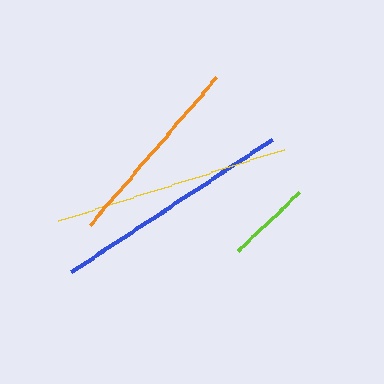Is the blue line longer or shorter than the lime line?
The blue line is longer than the lime line.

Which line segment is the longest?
The blue line is the longest at approximately 241 pixels.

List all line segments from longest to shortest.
From longest to shortest: blue, yellow, orange, lime.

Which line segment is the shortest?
The lime line is the shortest at approximately 85 pixels.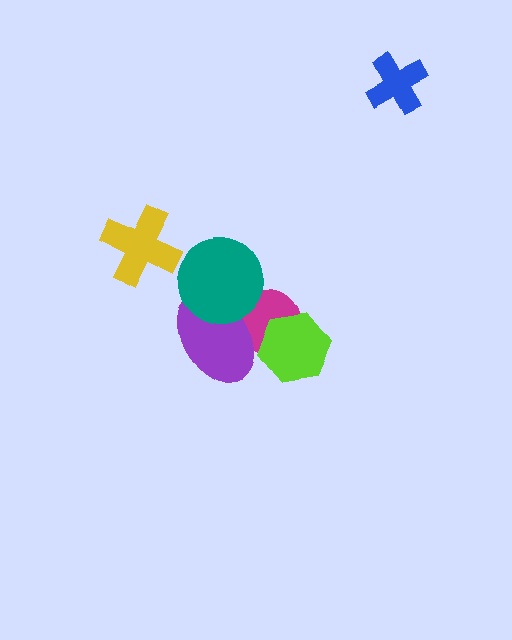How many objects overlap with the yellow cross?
0 objects overlap with the yellow cross.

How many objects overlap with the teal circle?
2 objects overlap with the teal circle.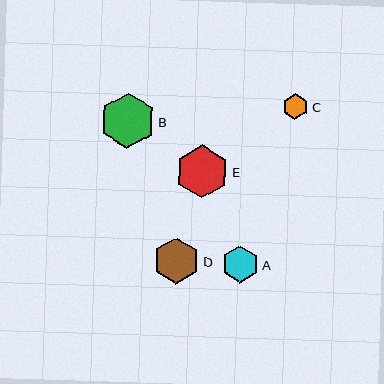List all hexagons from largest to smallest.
From largest to smallest: B, E, D, A, C.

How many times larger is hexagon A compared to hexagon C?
Hexagon A is approximately 1.4 times the size of hexagon C.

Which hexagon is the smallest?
Hexagon C is the smallest with a size of approximately 25 pixels.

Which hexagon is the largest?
Hexagon B is the largest with a size of approximately 55 pixels.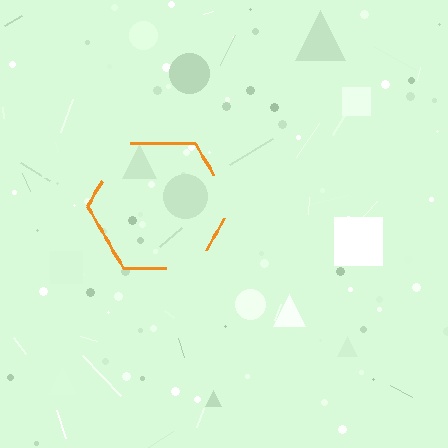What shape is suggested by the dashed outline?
The dashed outline suggests a hexagon.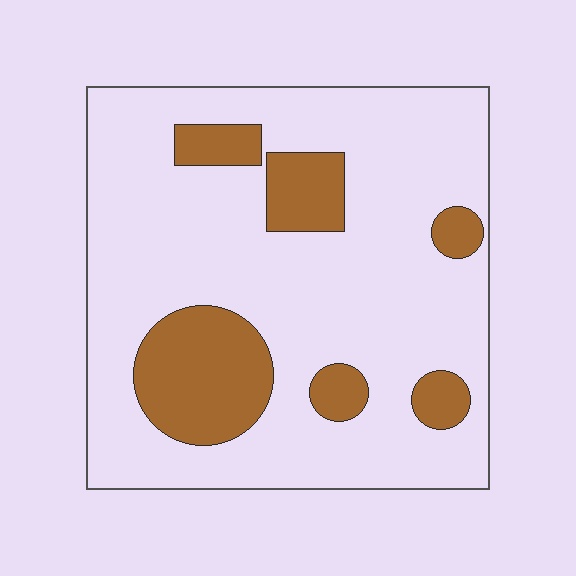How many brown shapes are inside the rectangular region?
6.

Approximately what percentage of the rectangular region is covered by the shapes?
Approximately 20%.